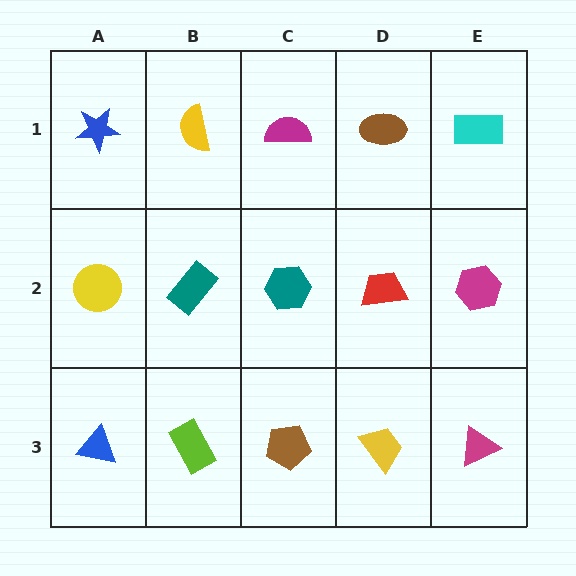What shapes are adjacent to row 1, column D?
A red trapezoid (row 2, column D), a magenta semicircle (row 1, column C), a cyan rectangle (row 1, column E).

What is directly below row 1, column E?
A magenta hexagon.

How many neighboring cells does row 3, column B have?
3.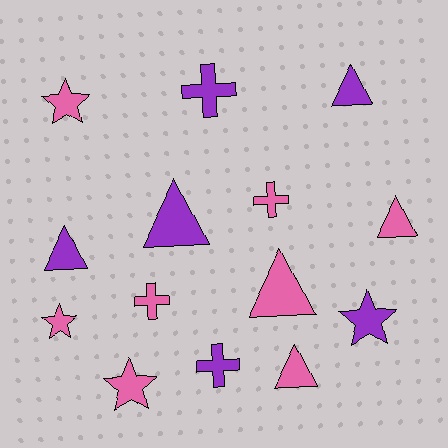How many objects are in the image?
There are 14 objects.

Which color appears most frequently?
Pink, with 8 objects.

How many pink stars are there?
There are 3 pink stars.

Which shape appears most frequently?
Triangle, with 6 objects.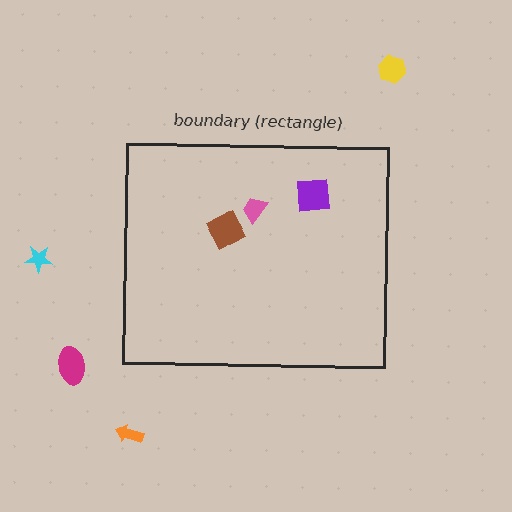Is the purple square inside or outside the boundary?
Inside.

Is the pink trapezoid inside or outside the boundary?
Inside.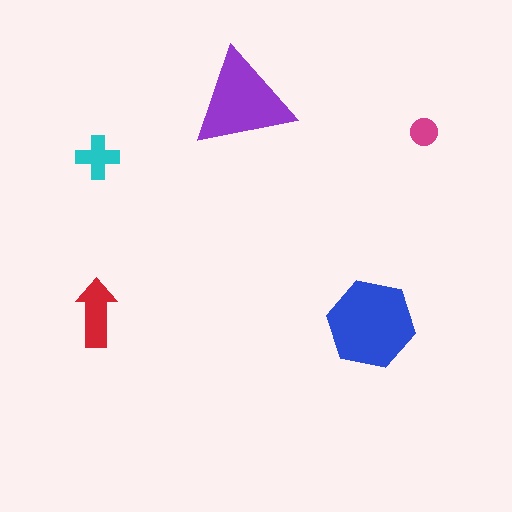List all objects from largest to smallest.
The blue hexagon, the purple triangle, the red arrow, the cyan cross, the magenta circle.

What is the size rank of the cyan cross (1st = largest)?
4th.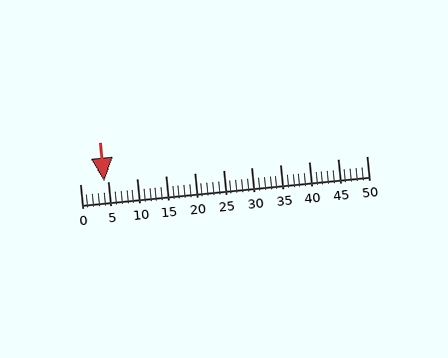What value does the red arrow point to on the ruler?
The red arrow points to approximately 4.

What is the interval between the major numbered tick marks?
The major tick marks are spaced 5 units apart.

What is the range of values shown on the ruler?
The ruler shows values from 0 to 50.